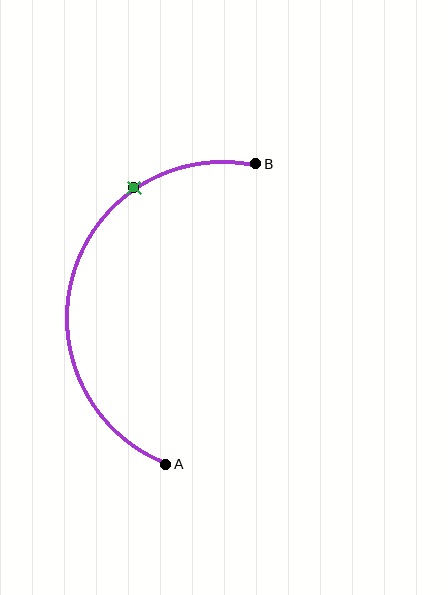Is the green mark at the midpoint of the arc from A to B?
No. The green mark lies on the arc but is closer to endpoint B. The arc midpoint would be at the point on the curve equidistant along the arc from both A and B.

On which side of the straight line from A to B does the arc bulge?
The arc bulges to the left of the straight line connecting A and B.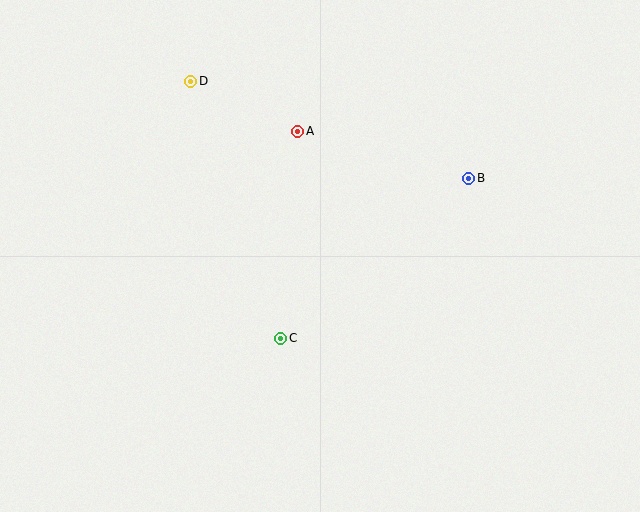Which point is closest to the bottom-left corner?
Point C is closest to the bottom-left corner.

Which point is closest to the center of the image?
Point C at (281, 338) is closest to the center.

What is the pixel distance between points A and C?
The distance between A and C is 208 pixels.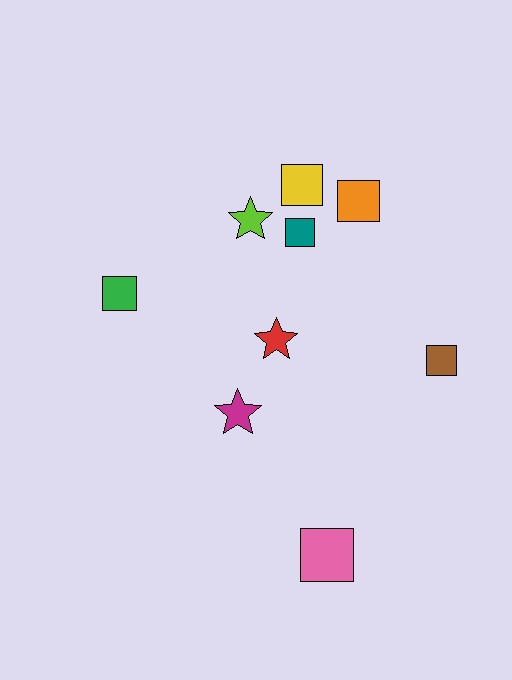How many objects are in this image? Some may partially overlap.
There are 9 objects.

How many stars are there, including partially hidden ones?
There are 3 stars.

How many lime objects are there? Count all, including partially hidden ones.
There is 1 lime object.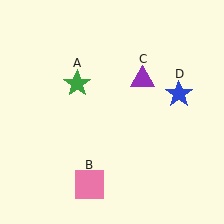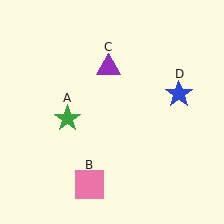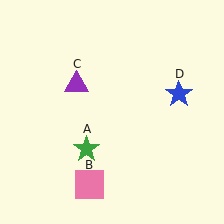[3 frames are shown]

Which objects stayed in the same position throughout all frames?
Pink square (object B) and blue star (object D) remained stationary.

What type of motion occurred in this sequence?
The green star (object A), purple triangle (object C) rotated counterclockwise around the center of the scene.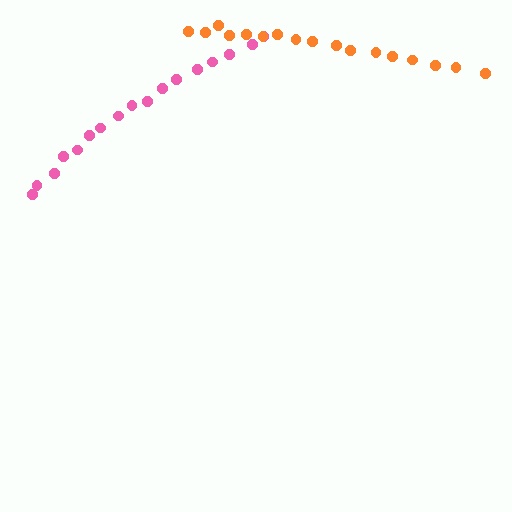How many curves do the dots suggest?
There are 2 distinct paths.